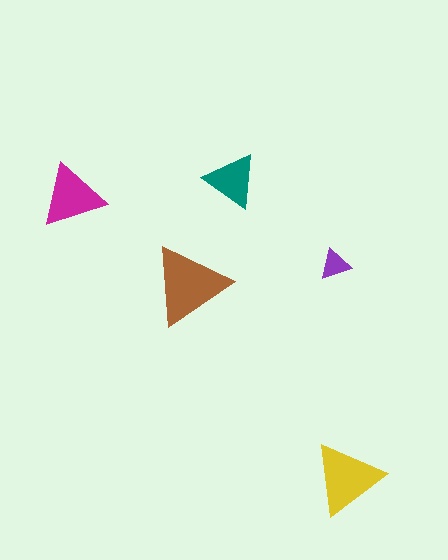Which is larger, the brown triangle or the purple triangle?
The brown one.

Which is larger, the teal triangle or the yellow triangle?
The yellow one.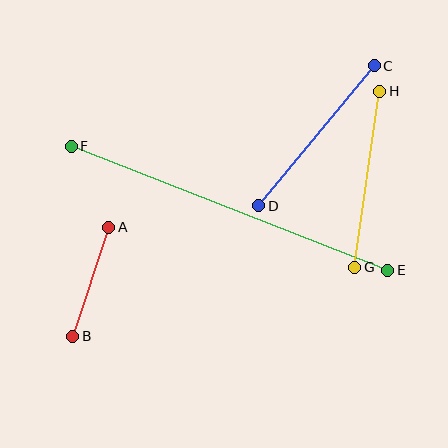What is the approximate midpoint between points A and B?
The midpoint is at approximately (91, 282) pixels.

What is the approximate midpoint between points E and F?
The midpoint is at approximately (229, 208) pixels.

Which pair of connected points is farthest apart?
Points E and F are farthest apart.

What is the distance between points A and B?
The distance is approximately 115 pixels.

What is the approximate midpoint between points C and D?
The midpoint is at approximately (317, 136) pixels.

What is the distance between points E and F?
The distance is approximately 340 pixels.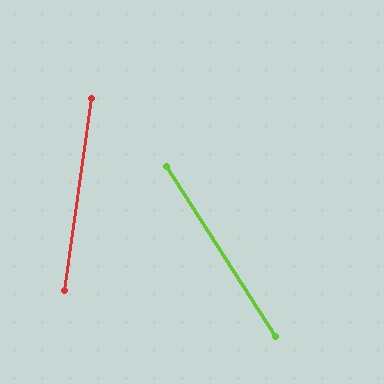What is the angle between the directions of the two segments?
Approximately 41 degrees.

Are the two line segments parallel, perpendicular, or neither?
Neither parallel nor perpendicular — they differ by about 41°.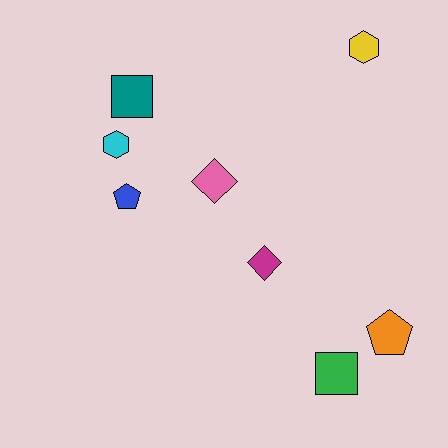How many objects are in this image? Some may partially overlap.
There are 8 objects.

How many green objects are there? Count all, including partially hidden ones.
There is 1 green object.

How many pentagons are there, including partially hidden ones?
There are 2 pentagons.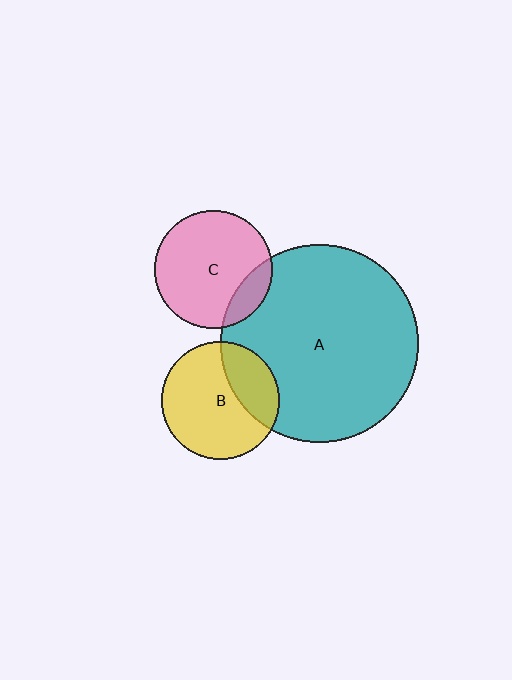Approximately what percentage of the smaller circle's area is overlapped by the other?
Approximately 30%.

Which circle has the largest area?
Circle A (teal).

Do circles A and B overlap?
Yes.